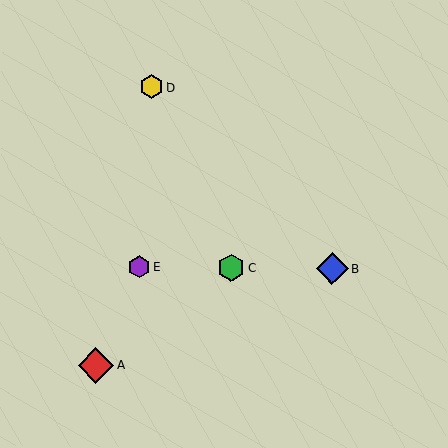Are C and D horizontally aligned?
No, C is at y≈268 and D is at y≈87.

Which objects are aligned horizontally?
Objects B, C, E are aligned horizontally.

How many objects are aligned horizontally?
3 objects (B, C, E) are aligned horizontally.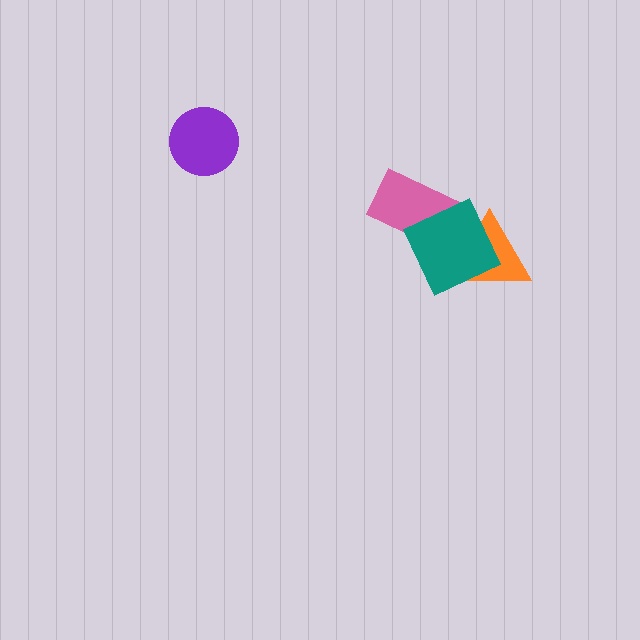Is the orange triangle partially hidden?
Yes, it is partially covered by another shape.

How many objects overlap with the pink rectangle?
1 object overlaps with the pink rectangle.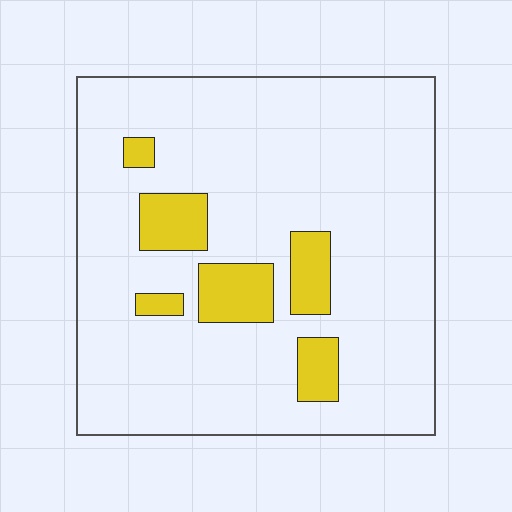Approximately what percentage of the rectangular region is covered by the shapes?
Approximately 15%.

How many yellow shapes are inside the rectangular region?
6.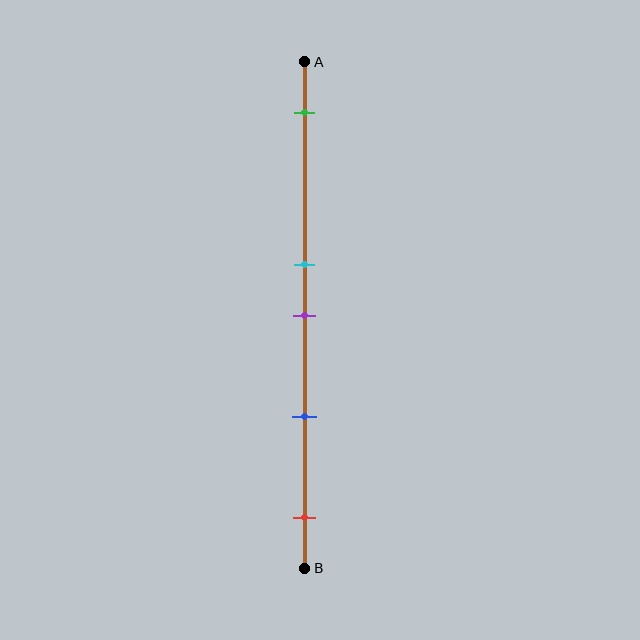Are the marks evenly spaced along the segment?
No, the marks are not evenly spaced.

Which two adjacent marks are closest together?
The cyan and purple marks are the closest adjacent pair.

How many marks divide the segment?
There are 5 marks dividing the segment.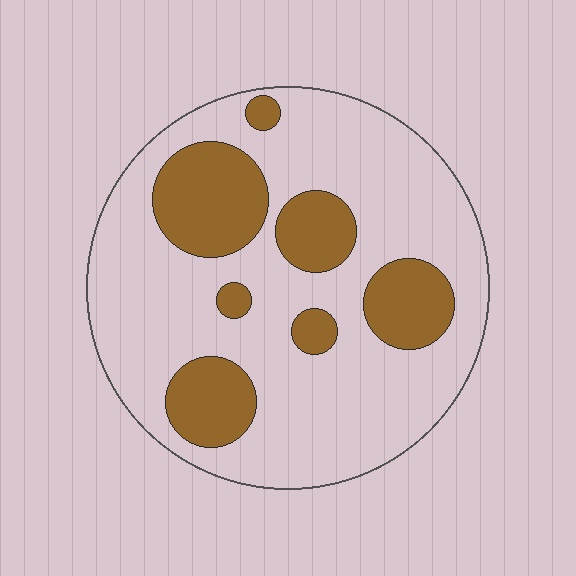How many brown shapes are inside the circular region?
7.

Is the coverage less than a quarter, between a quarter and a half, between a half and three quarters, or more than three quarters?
Between a quarter and a half.